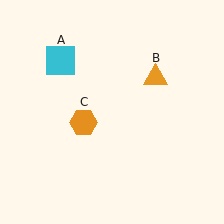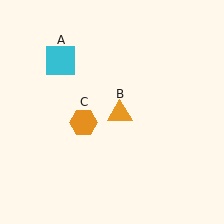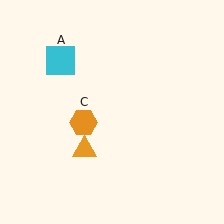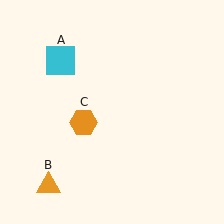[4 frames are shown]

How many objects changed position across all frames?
1 object changed position: orange triangle (object B).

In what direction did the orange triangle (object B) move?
The orange triangle (object B) moved down and to the left.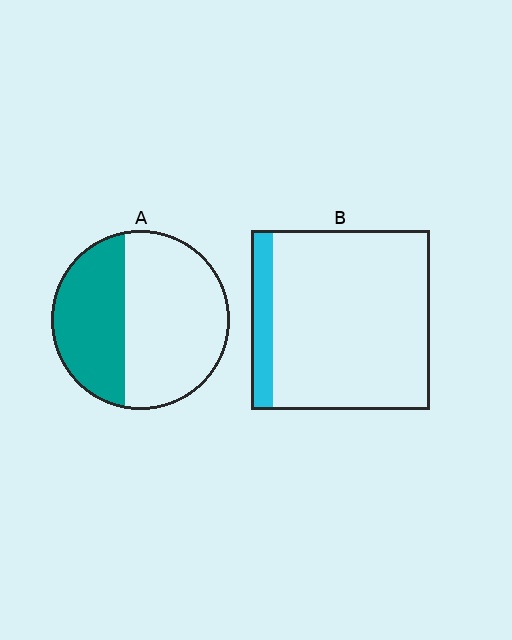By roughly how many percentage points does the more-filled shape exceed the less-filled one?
By roughly 25 percentage points (A over B).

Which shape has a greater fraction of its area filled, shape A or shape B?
Shape A.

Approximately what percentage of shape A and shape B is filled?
A is approximately 40% and B is approximately 10%.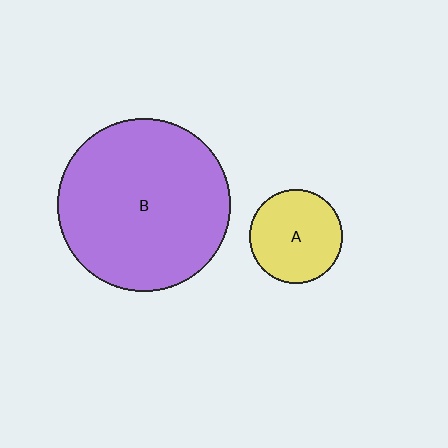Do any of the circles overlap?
No, none of the circles overlap.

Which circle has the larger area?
Circle B (purple).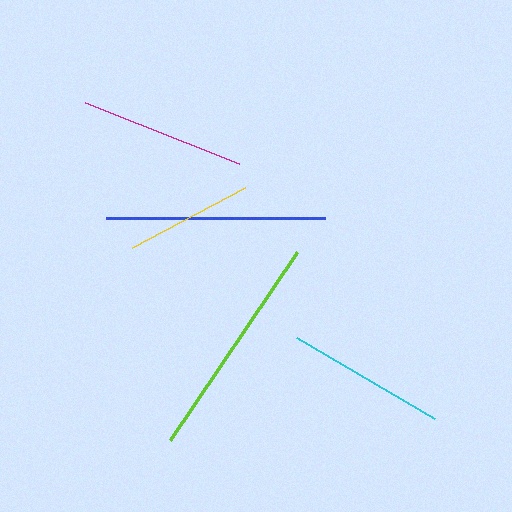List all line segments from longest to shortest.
From longest to shortest: lime, blue, magenta, cyan, yellow.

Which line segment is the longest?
The lime line is the longest at approximately 227 pixels.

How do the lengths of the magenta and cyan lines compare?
The magenta and cyan lines are approximately the same length.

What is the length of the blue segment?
The blue segment is approximately 219 pixels long.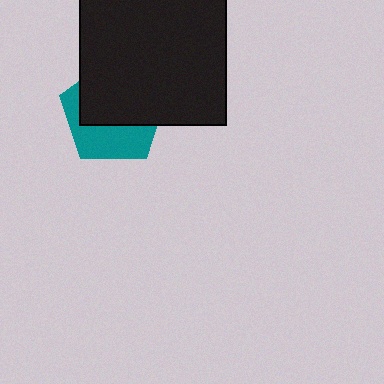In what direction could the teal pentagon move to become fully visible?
The teal pentagon could move down. That would shift it out from behind the black square entirely.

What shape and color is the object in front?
The object in front is a black square.